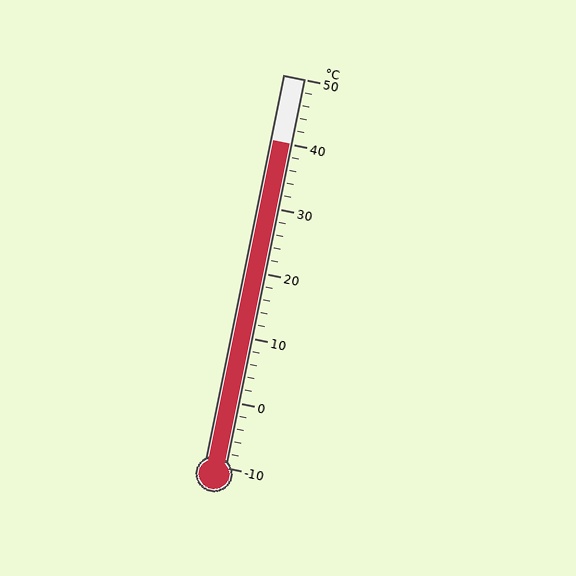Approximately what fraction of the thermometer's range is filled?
The thermometer is filled to approximately 85% of its range.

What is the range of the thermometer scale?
The thermometer scale ranges from -10°C to 50°C.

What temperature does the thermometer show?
The thermometer shows approximately 40°C.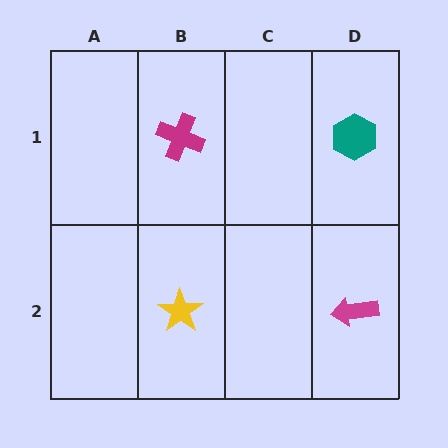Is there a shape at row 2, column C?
No, that cell is empty.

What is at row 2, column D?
A magenta arrow.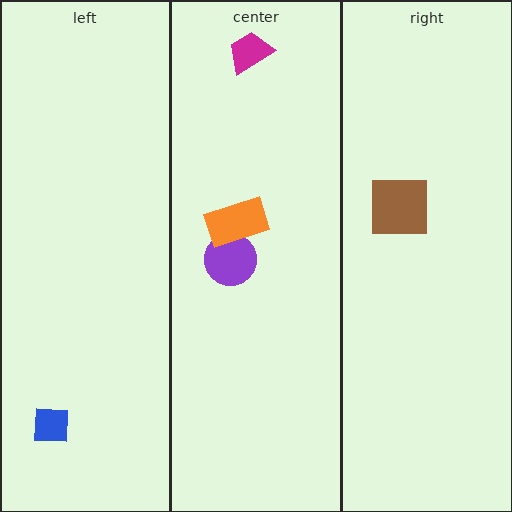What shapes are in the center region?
The purple circle, the orange rectangle, the magenta trapezoid.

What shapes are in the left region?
The blue square.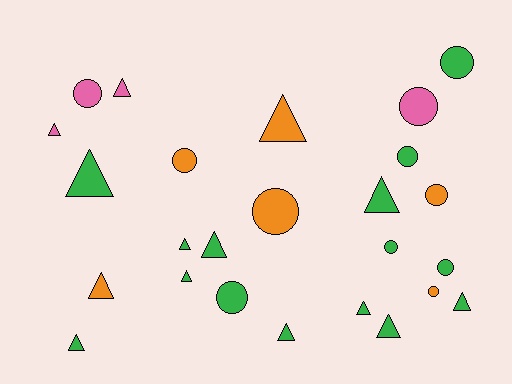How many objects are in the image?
There are 25 objects.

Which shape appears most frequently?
Triangle, with 14 objects.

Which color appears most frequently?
Green, with 15 objects.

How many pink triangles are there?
There are 2 pink triangles.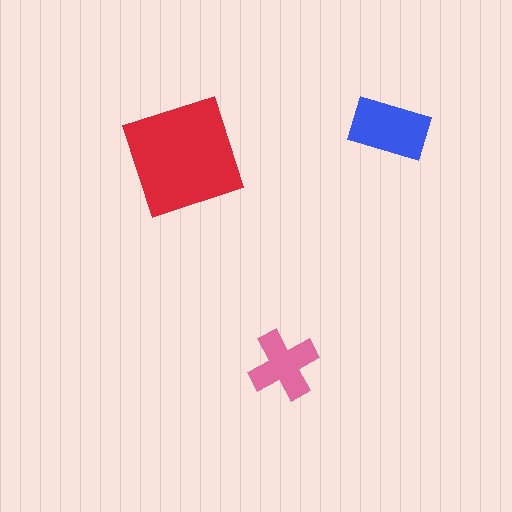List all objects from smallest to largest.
The pink cross, the blue rectangle, the red square.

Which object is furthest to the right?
The blue rectangle is rightmost.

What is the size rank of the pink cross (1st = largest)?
3rd.